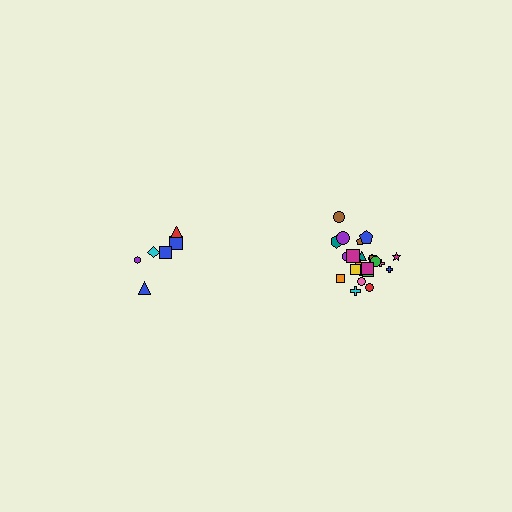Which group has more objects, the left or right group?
The right group.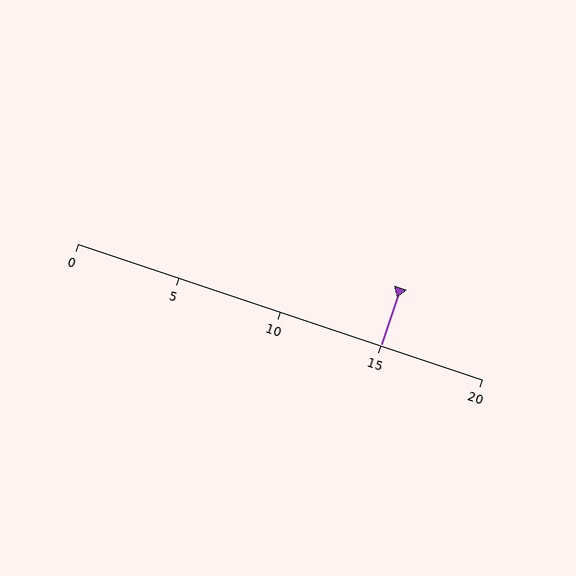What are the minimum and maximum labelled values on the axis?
The axis runs from 0 to 20.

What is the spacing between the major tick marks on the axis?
The major ticks are spaced 5 apart.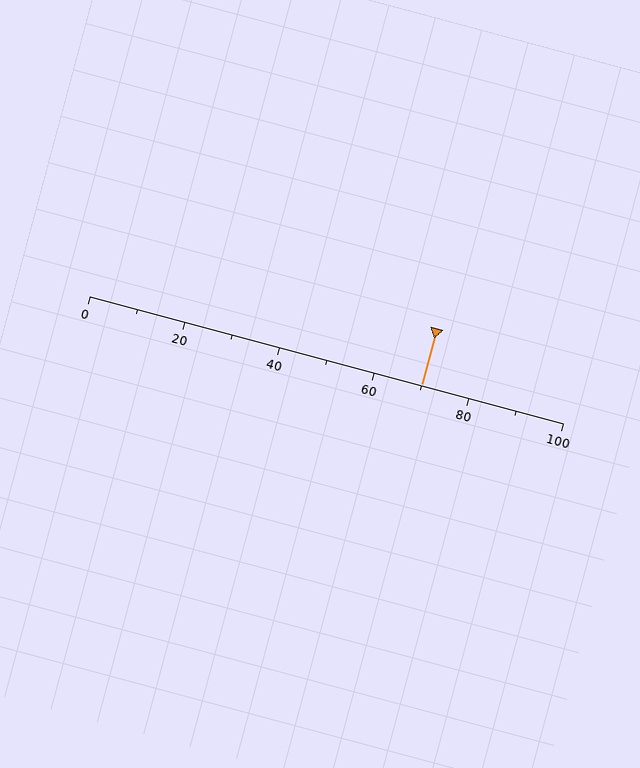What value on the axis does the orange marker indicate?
The marker indicates approximately 70.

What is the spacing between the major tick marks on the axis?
The major ticks are spaced 20 apart.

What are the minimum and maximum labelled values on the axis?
The axis runs from 0 to 100.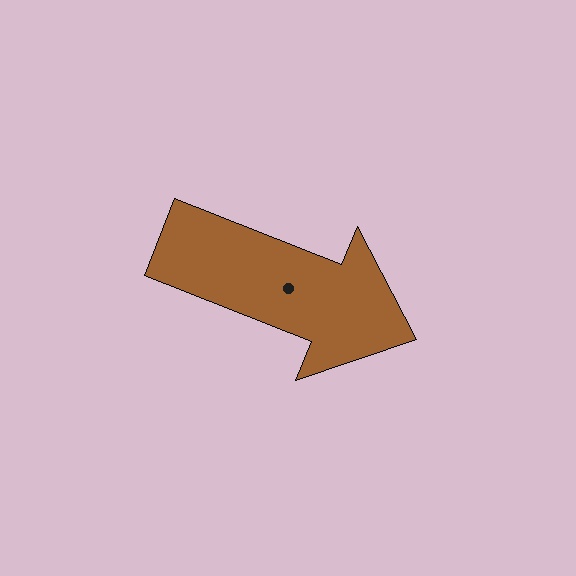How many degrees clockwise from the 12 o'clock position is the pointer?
Approximately 112 degrees.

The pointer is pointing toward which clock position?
Roughly 4 o'clock.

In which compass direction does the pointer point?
East.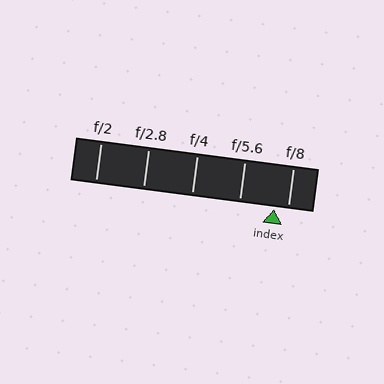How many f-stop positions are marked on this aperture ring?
There are 5 f-stop positions marked.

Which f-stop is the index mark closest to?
The index mark is closest to f/8.